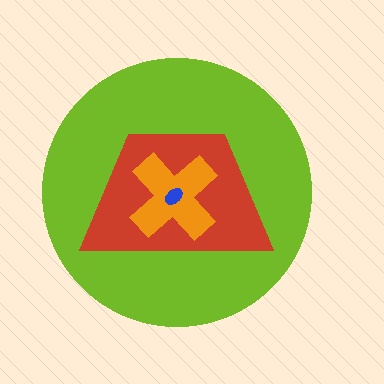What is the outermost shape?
The lime circle.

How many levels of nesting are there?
4.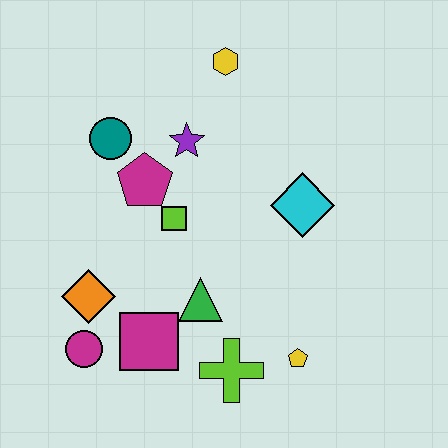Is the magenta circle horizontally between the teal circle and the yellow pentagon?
No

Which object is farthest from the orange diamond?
The yellow hexagon is farthest from the orange diamond.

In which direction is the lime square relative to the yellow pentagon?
The lime square is above the yellow pentagon.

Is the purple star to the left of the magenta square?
No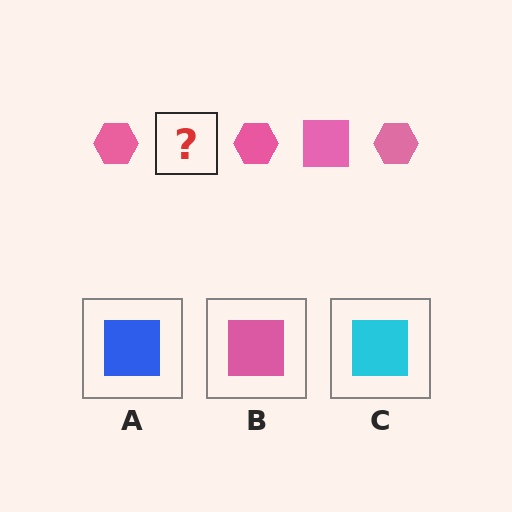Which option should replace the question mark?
Option B.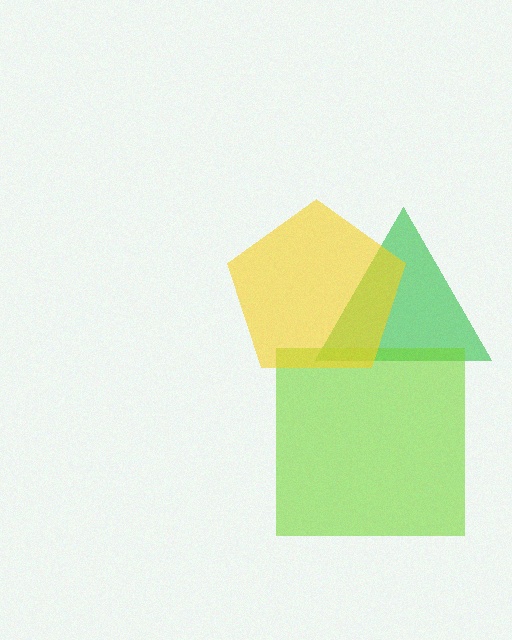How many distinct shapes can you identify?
There are 3 distinct shapes: a green triangle, a lime square, a yellow pentagon.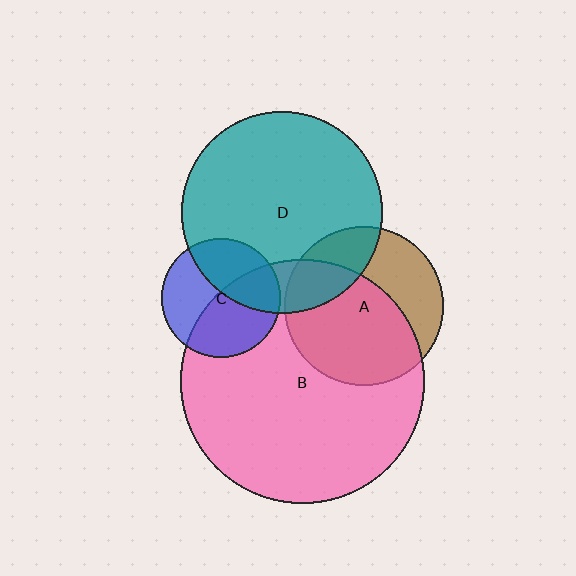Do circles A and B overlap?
Yes.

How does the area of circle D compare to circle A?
Approximately 1.6 times.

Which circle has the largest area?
Circle B (pink).